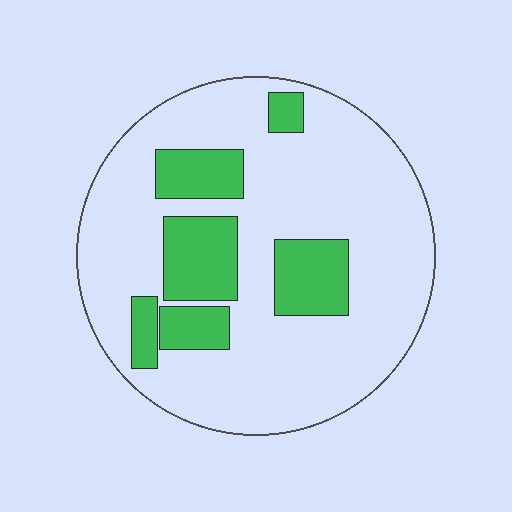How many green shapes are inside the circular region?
6.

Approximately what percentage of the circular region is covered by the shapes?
Approximately 25%.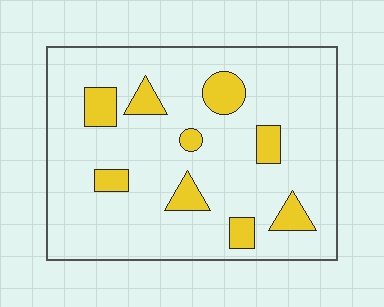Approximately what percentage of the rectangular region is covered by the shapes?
Approximately 15%.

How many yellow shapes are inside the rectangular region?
9.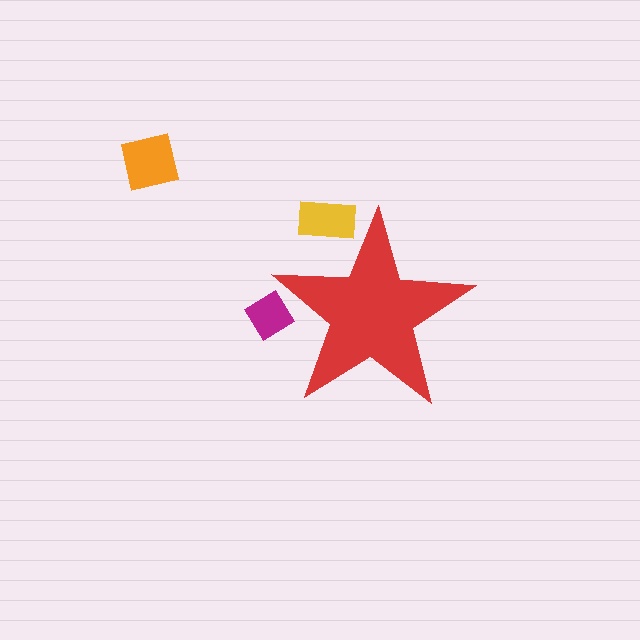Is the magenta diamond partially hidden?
Yes, the magenta diamond is partially hidden behind the red star.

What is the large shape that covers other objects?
A red star.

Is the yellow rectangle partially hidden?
Yes, the yellow rectangle is partially hidden behind the red star.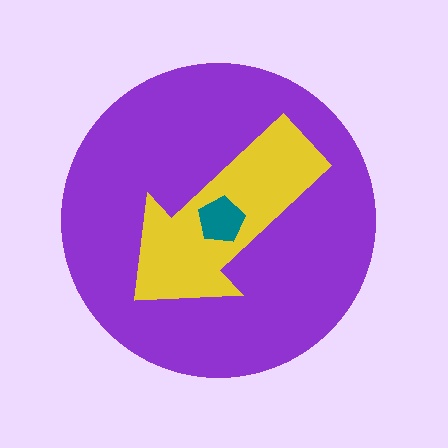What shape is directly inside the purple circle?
The yellow arrow.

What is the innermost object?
The teal pentagon.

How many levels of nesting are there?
3.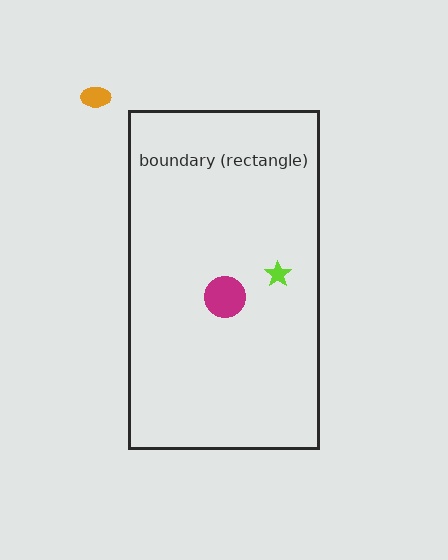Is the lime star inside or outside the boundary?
Inside.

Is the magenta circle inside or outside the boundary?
Inside.